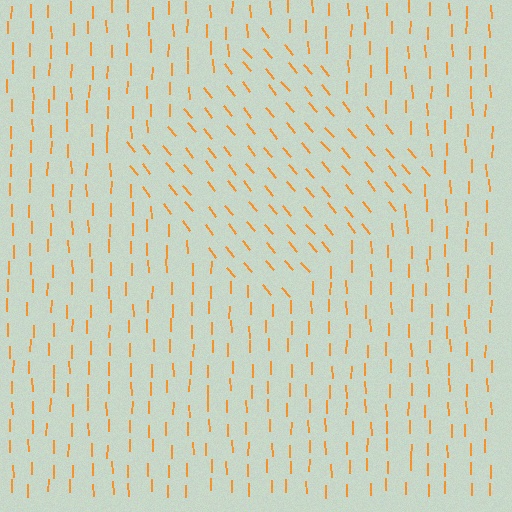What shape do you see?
I see a diamond.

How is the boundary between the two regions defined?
The boundary is defined purely by a change in line orientation (approximately 38 degrees difference). All lines are the same color and thickness.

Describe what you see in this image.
The image is filled with small orange line segments. A diamond region in the image has lines oriented differently from the surrounding lines, creating a visible texture boundary.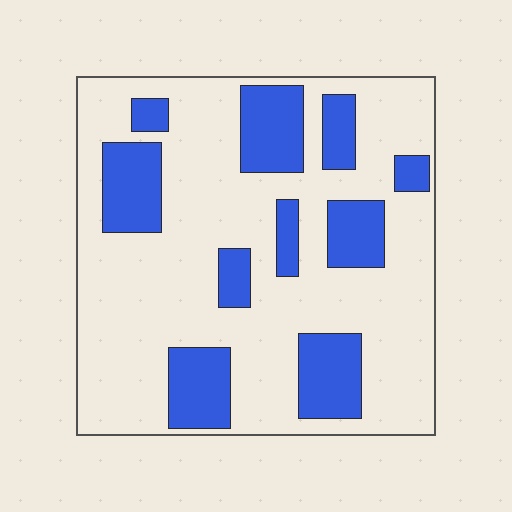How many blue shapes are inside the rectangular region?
10.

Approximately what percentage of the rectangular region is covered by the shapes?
Approximately 25%.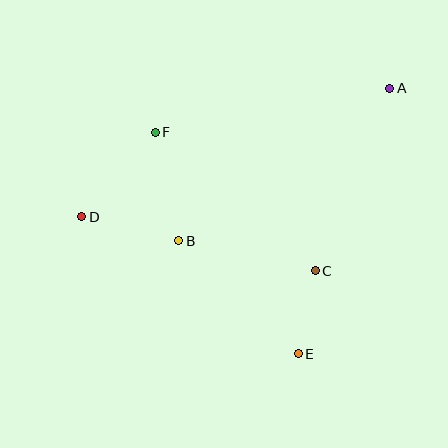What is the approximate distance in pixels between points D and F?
The distance between D and F is approximately 112 pixels.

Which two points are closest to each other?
Points C and E are closest to each other.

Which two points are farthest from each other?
Points A and D are farthest from each other.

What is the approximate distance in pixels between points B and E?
The distance between B and E is approximately 165 pixels.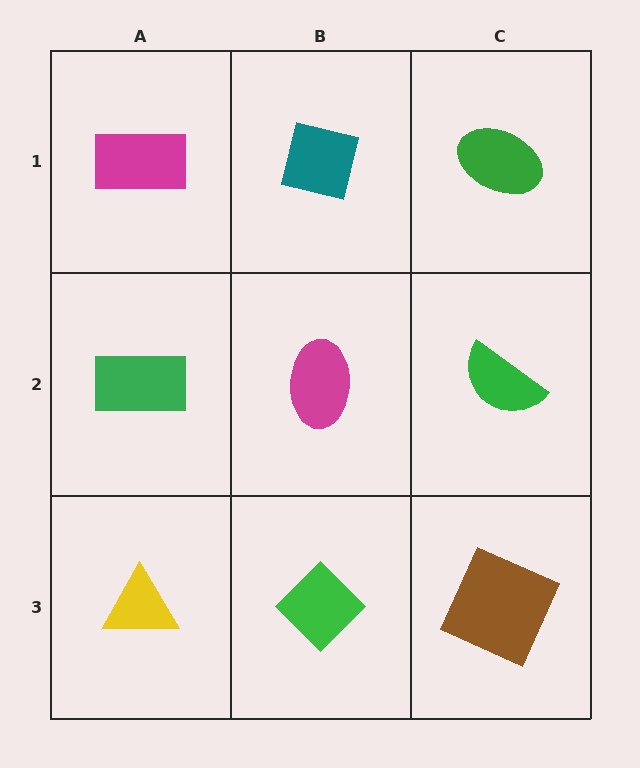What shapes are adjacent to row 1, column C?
A green semicircle (row 2, column C), a teal square (row 1, column B).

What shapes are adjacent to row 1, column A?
A green rectangle (row 2, column A), a teal square (row 1, column B).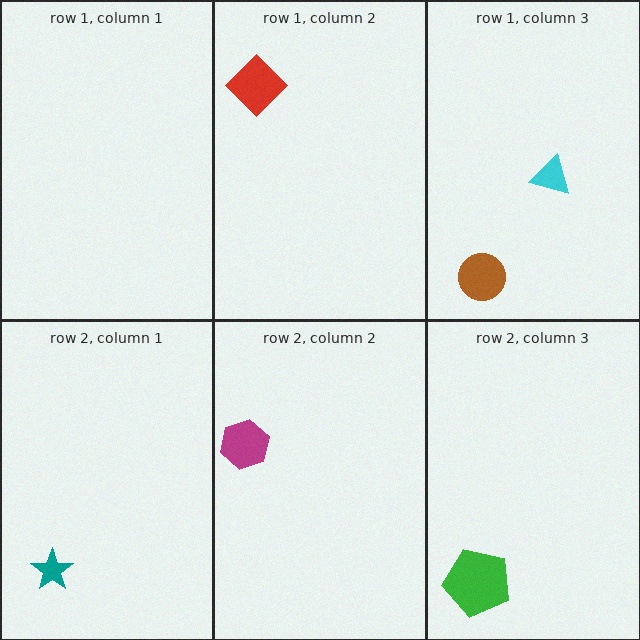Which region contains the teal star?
The row 2, column 1 region.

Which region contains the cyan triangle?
The row 1, column 3 region.